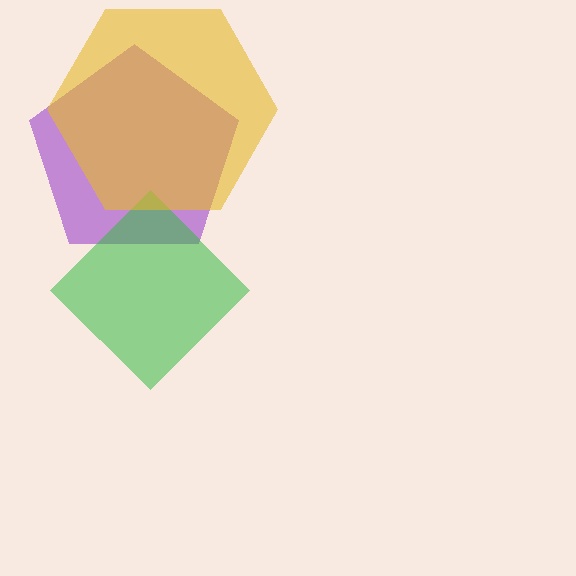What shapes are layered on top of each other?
The layered shapes are: a purple pentagon, a green diamond, a yellow hexagon.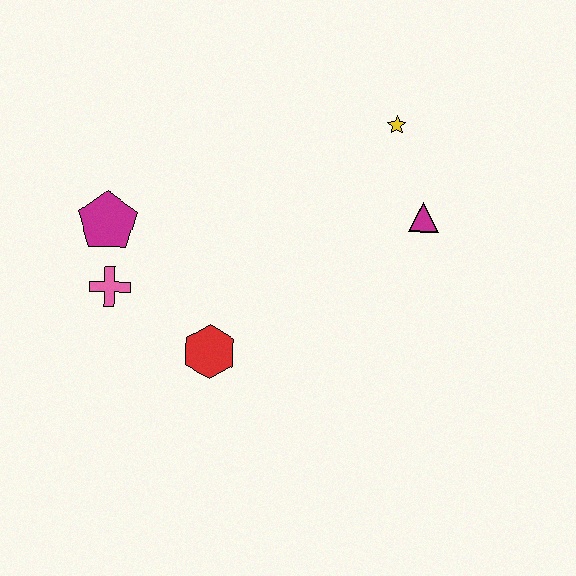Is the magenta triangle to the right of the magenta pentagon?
Yes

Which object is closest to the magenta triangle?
The yellow star is closest to the magenta triangle.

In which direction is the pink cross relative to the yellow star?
The pink cross is to the left of the yellow star.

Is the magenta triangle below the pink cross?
No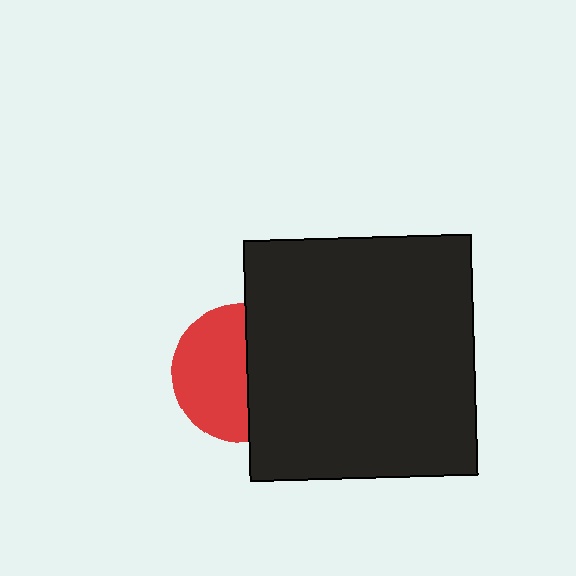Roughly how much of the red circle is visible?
About half of it is visible (roughly 55%).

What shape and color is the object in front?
The object in front is a black rectangle.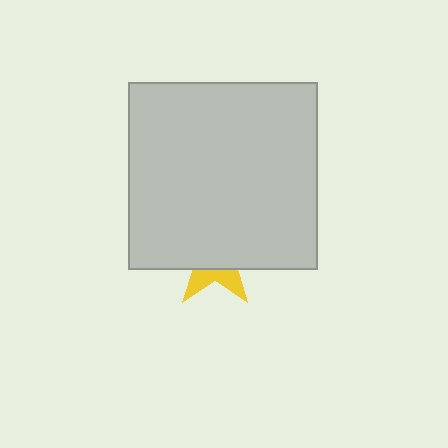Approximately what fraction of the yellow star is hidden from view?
Roughly 69% of the yellow star is hidden behind the light gray rectangle.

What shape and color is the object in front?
The object in front is a light gray rectangle.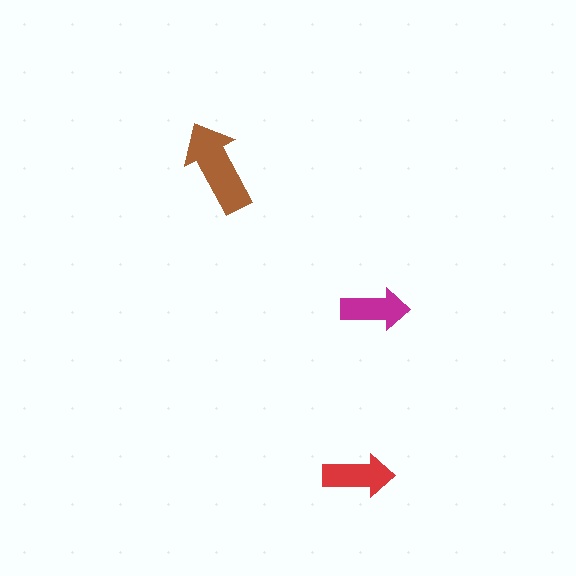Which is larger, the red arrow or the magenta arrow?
The red one.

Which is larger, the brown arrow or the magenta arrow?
The brown one.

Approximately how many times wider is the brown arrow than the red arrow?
About 1.5 times wider.